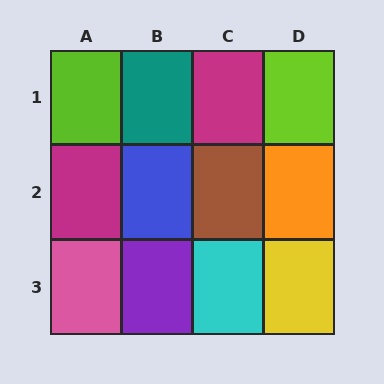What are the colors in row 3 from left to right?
Pink, purple, cyan, yellow.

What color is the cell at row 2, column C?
Brown.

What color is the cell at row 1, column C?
Magenta.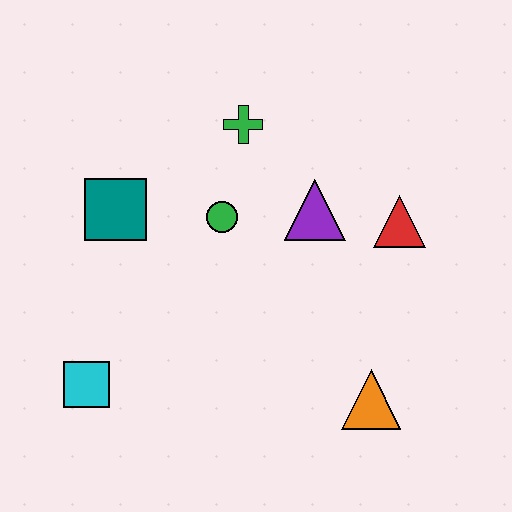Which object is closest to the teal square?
The green circle is closest to the teal square.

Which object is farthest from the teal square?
The orange triangle is farthest from the teal square.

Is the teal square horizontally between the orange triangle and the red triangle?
No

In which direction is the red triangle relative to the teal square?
The red triangle is to the right of the teal square.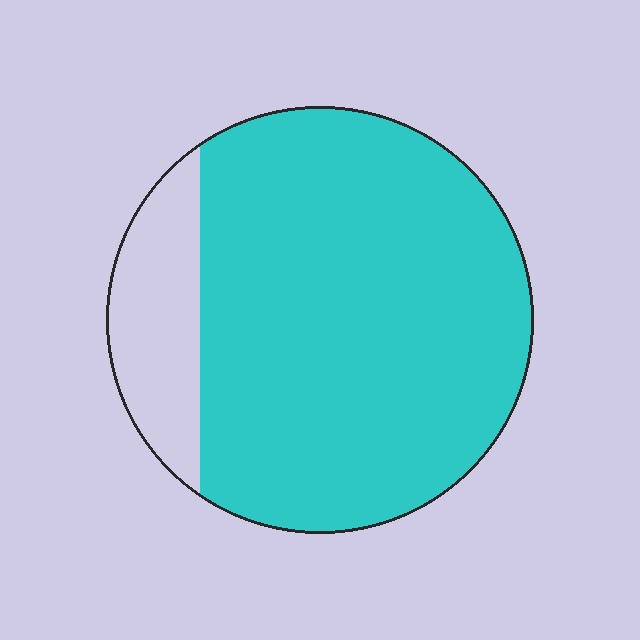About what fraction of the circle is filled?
About five sixths (5/6).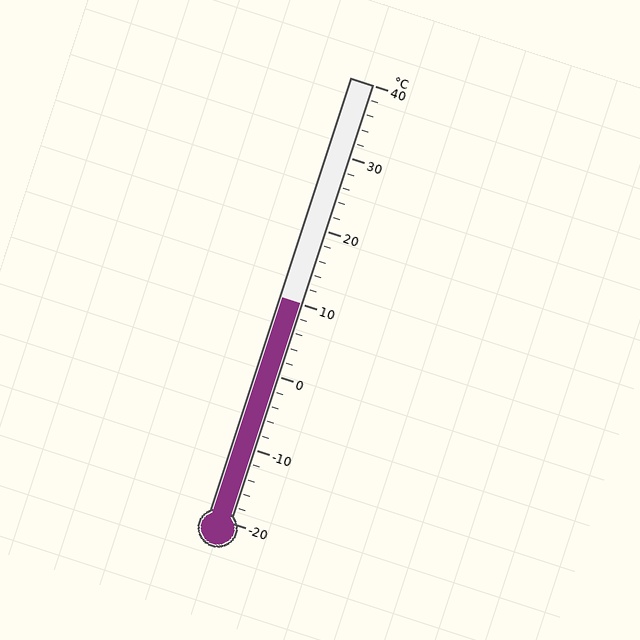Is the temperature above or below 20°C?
The temperature is below 20°C.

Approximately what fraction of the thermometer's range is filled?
The thermometer is filled to approximately 50% of its range.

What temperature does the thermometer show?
The thermometer shows approximately 10°C.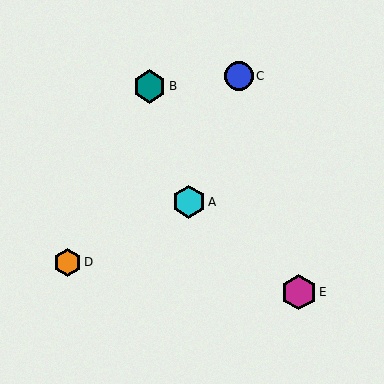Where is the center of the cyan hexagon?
The center of the cyan hexagon is at (189, 202).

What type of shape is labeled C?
Shape C is a blue circle.